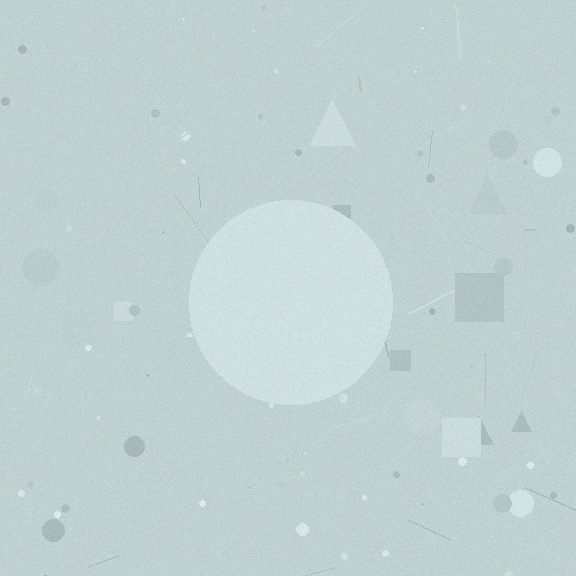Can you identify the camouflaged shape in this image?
The camouflaged shape is a circle.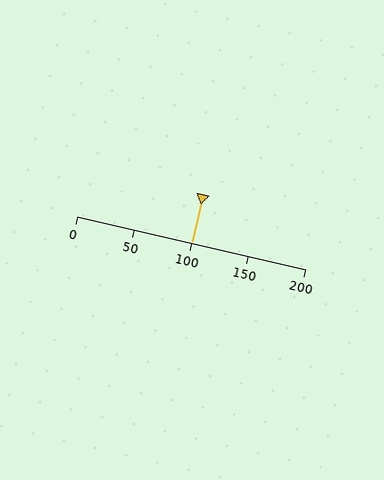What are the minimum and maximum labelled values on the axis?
The axis runs from 0 to 200.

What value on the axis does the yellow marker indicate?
The marker indicates approximately 100.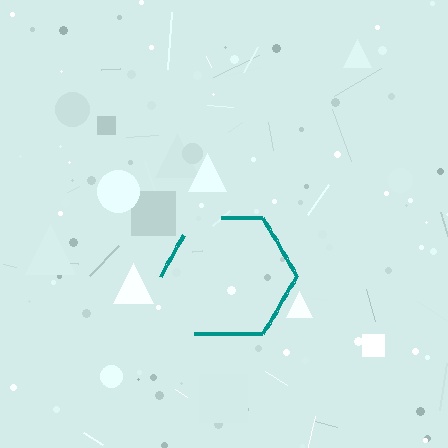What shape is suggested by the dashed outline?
The dashed outline suggests a hexagon.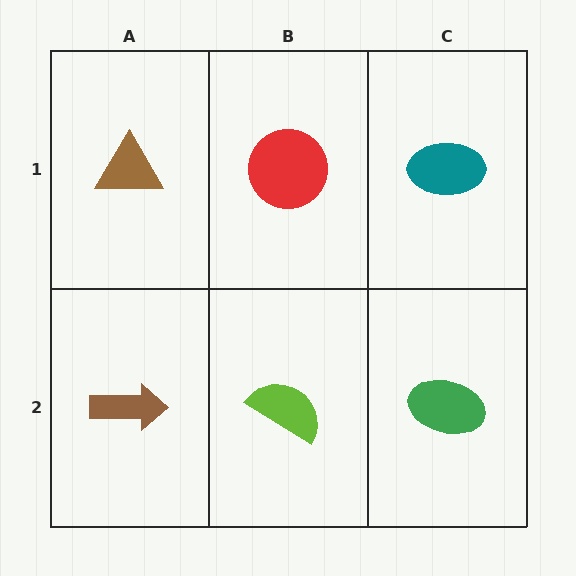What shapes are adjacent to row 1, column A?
A brown arrow (row 2, column A), a red circle (row 1, column B).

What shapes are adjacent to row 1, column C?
A green ellipse (row 2, column C), a red circle (row 1, column B).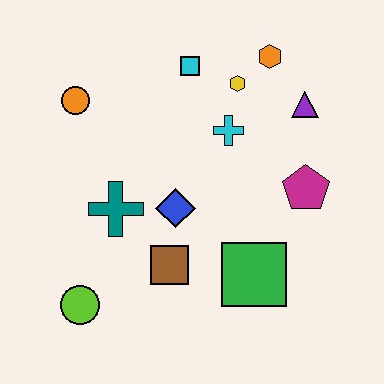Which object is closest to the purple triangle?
The orange hexagon is closest to the purple triangle.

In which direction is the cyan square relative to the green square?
The cyan square is above the green square.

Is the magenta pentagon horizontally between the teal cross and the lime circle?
No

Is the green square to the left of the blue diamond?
No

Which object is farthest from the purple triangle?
The lime circle is farthest from the purple triangle.